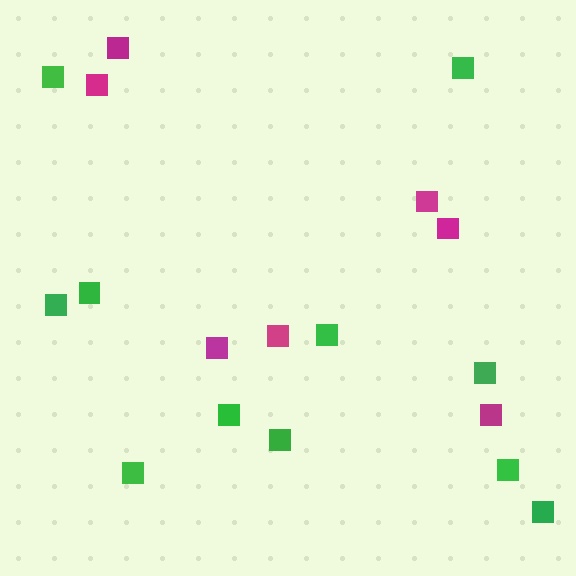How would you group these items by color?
There are 2 groups: one group of magenta squares (7) and one group of green squares (11).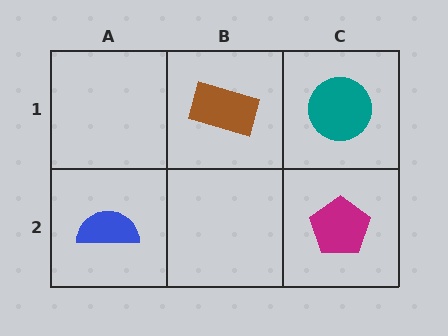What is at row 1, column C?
A teal circle.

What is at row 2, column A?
A blue semicircle.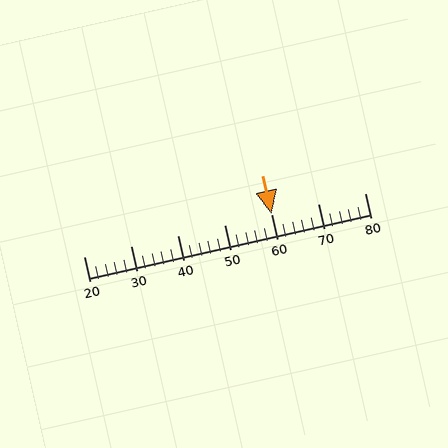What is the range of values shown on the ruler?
The ruler shows values from 20 to 80.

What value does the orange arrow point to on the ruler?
The orange arrow points to approximately 60.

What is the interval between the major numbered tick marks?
The major tick marks are spaced 10 units apart.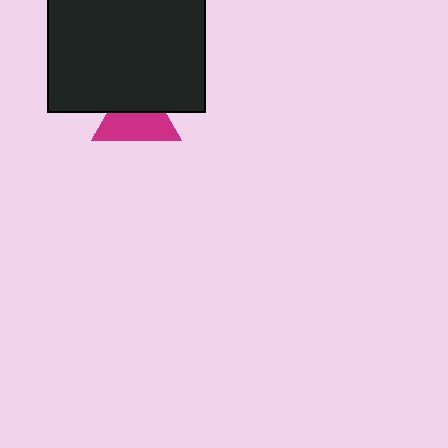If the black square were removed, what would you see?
You would see the complete magenta triangle.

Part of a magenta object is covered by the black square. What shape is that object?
It is a triangle.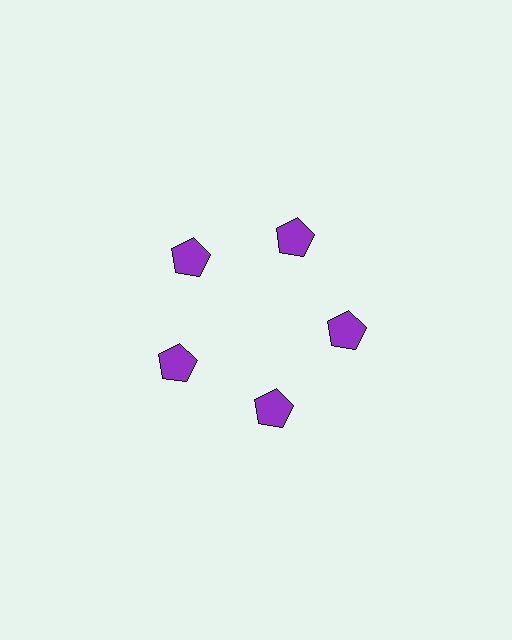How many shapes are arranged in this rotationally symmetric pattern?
There are 5 shapes, arranged in 5 groups of 1.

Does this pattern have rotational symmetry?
Yes, this pattern has 5-fold rotational symmetry. It looks the same after rotating 72 degrees around the center.